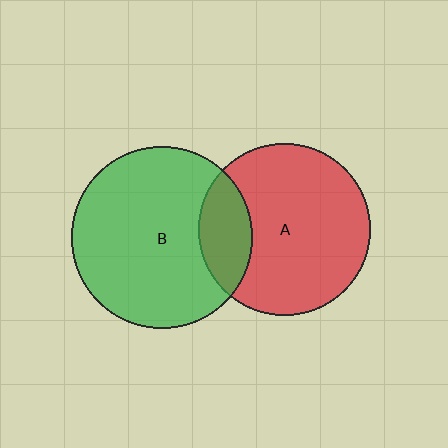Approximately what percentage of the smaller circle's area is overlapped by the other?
Approximately 20%.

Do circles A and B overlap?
Yes.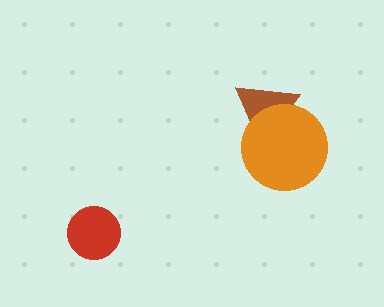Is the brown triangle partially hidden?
Yes, it is partially covered by another shape.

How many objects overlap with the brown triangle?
1 object overlaps with the brown triangle.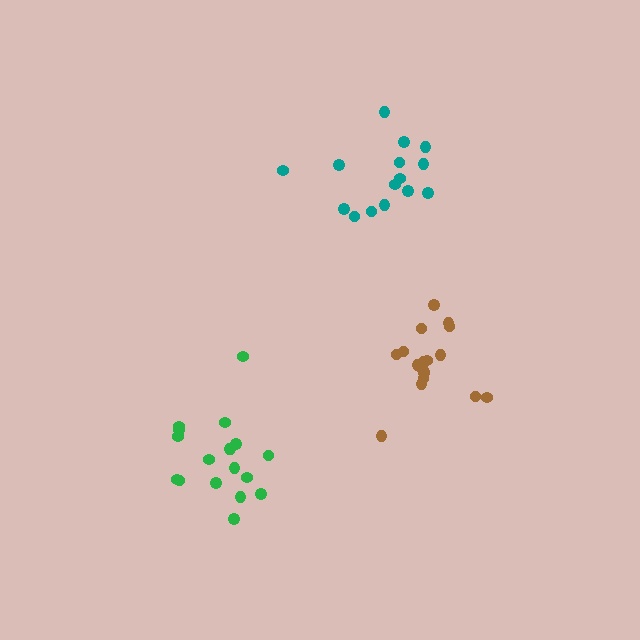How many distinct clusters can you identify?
There are 3 distinct clusters.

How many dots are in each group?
Group 1: 18 dots, Group 2: 17 dots, Group 3: 15 dots (50 total).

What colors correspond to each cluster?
The clusters are colored: green, brown, teal.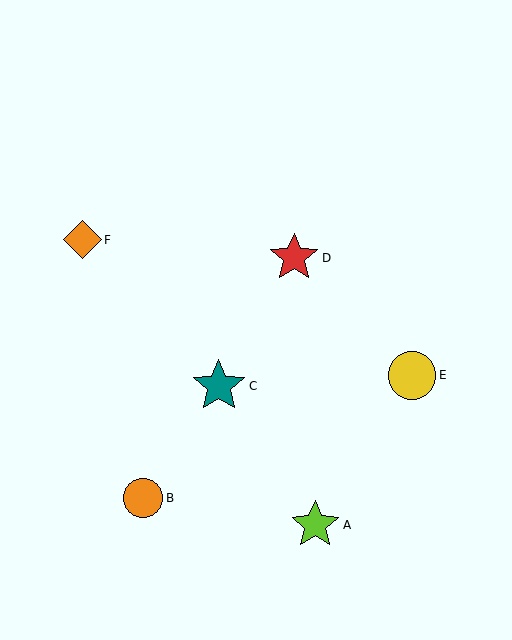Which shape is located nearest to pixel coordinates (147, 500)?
The orange circle (labeled B) at (143, 498) is nearest to that location.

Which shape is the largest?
The teal star (labeled C) is the largest.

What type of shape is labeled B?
Shape B is an orange circle.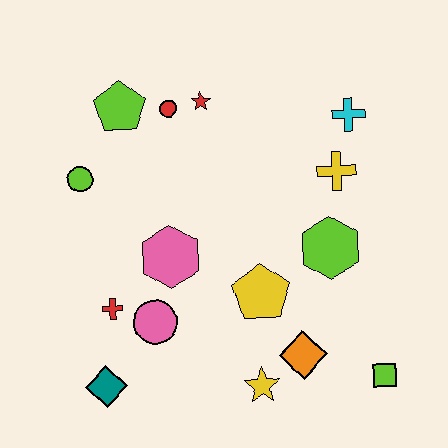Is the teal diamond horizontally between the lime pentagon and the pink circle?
No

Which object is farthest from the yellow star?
The lime pentagon is farthest from the yellow star.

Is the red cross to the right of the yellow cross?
No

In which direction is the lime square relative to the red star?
The lime square is below the red star.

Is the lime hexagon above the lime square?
Yes